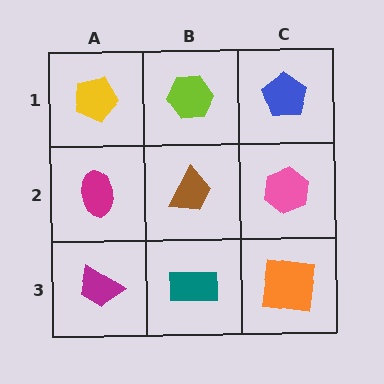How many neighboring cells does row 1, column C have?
2.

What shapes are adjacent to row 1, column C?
A pink hexagon (row 2, column C), a lime hexagon (row 1, column B).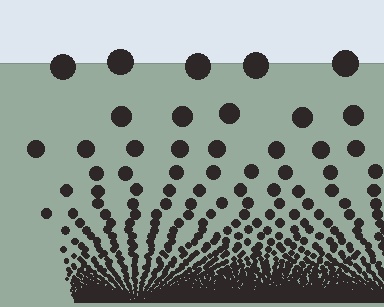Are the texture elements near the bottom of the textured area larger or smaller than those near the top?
Smaller. The gradient is inverted — elements near the bottom are smaller and denser.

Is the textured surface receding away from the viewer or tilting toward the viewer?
The surface appears to tilt toward the viewer. Texture elements get larger and sparser toward the top.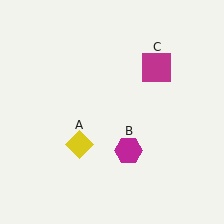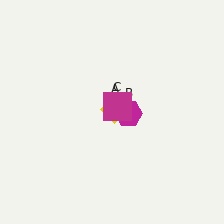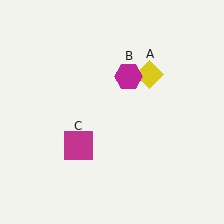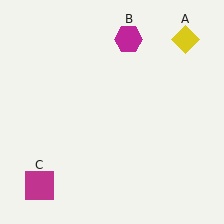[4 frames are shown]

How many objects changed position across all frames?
3 objects changed position: yellow diamond (object A), magenta hexagon (object B), magenta square (object C).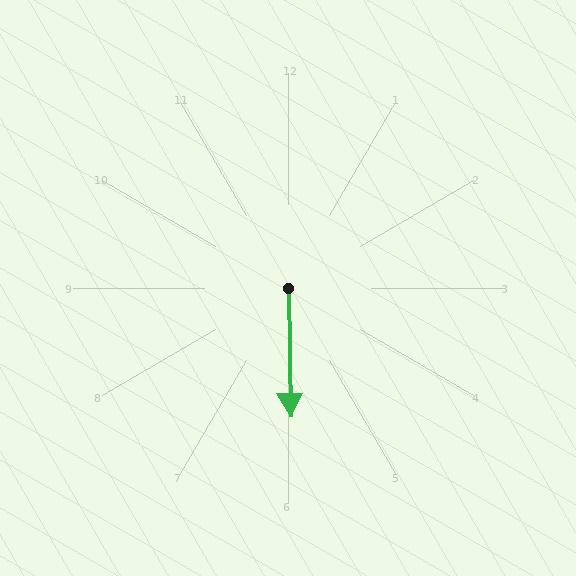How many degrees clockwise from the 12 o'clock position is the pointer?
Approximately 179 degrees.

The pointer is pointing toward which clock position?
Roughly 6 o'clock.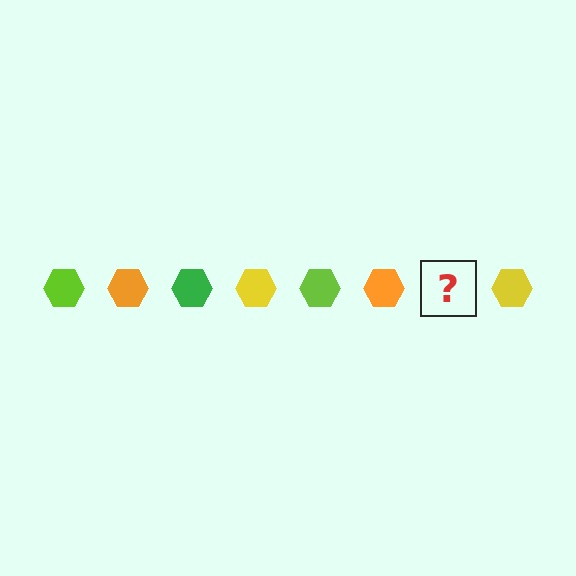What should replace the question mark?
The question mark should be replaced with a green hexagon.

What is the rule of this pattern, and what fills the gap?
The rule is that the pattern cycles through lime, orange, green, yellow hexagons. The gap should be filled with a green hexagon.